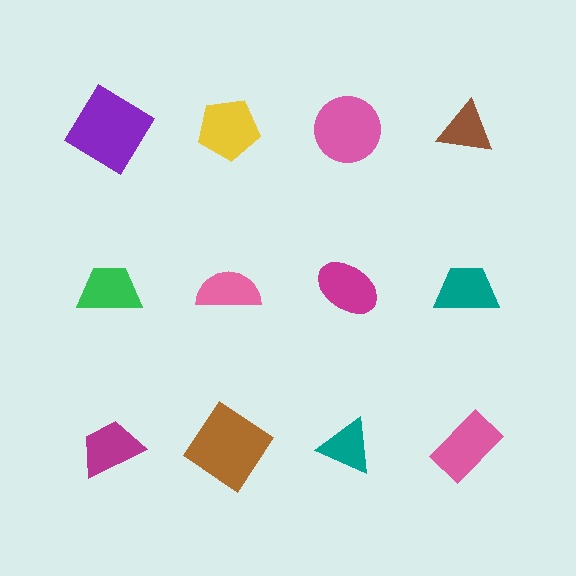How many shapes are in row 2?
4 shapes.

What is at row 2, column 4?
A teal trapezoid.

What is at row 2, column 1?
A green trapezoid.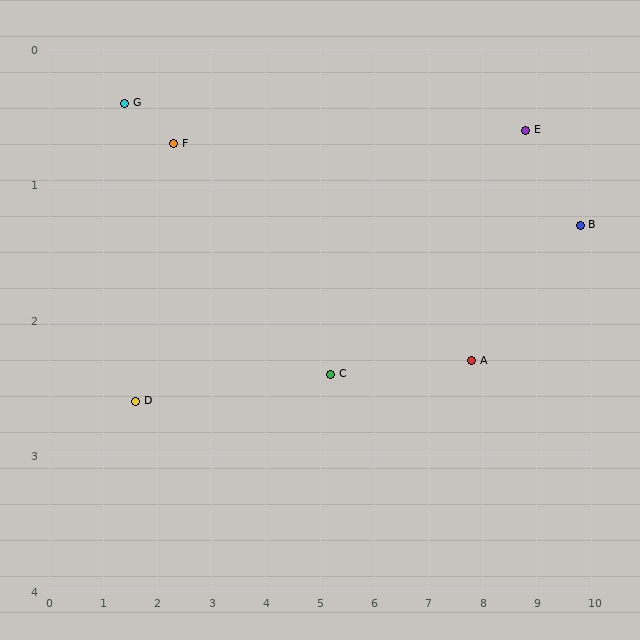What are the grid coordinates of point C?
Point C is at approximately (5.2, 2.4).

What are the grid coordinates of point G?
Point G is at approximately (1.4, 0.4).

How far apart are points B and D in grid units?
Points B and D are about 8.3 grid units apart.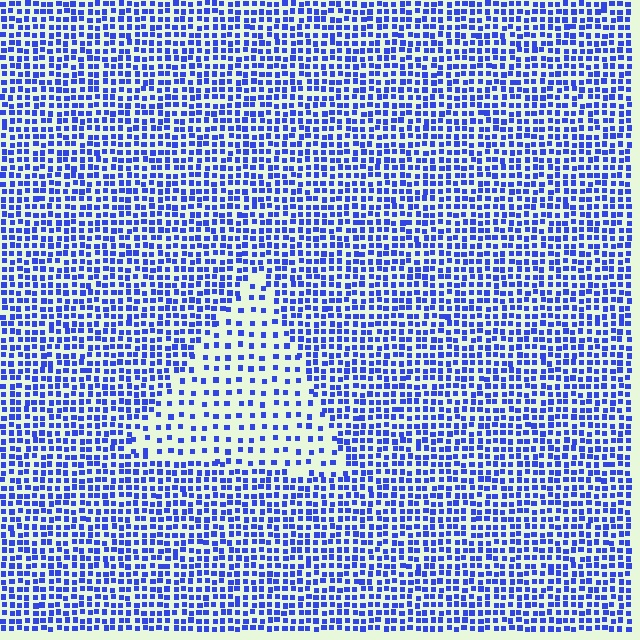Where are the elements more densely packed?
The elements are more densely packed outside the triangle boundary.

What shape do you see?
I see a triangle.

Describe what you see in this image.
The image contains small blue elements arranged at two different densities. A triangle-shaped region is visible where the elements are less densely packed than the surrounding area.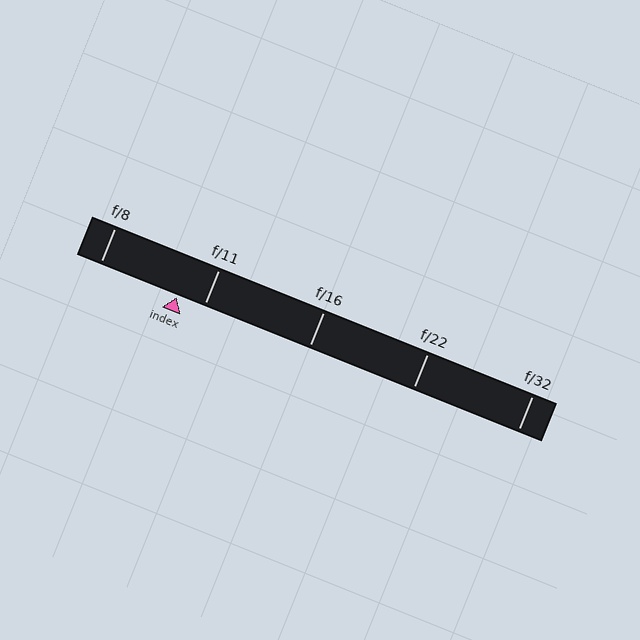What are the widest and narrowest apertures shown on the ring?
The widest aperture shown is f/8 and the narrowest is f/32.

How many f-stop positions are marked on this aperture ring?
There are 5 f-stop positions marked.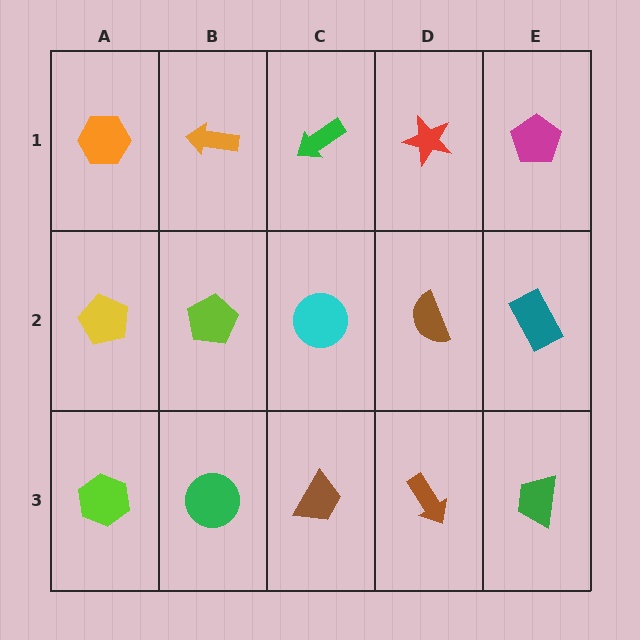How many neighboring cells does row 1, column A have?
2.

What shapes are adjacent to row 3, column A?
A yellow pentagon (row 2, column A), a green circle (row 3, column B).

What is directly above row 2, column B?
An orange arrow.